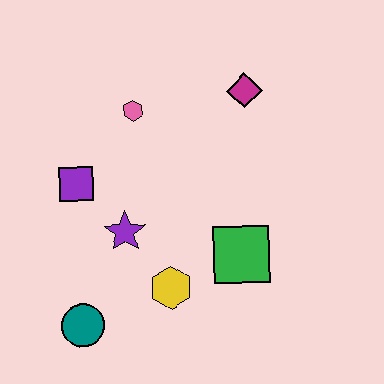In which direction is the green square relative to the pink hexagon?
The green square is below the pink hexagon.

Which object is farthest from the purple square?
The magenta diamond is farthest from the purple square.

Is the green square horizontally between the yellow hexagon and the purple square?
No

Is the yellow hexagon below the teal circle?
No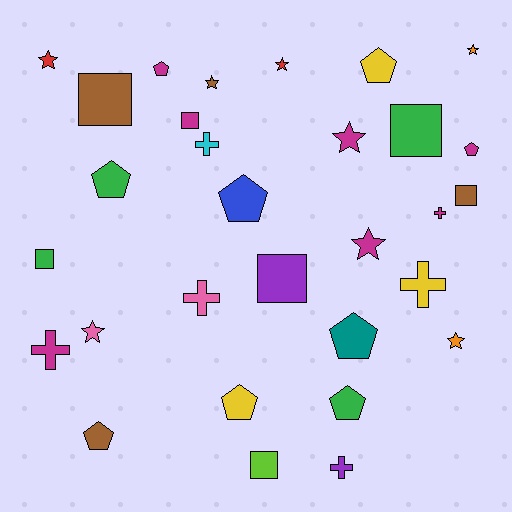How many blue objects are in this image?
There is 1 blue object.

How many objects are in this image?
There are 30 objects.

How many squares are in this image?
There are 7 squares.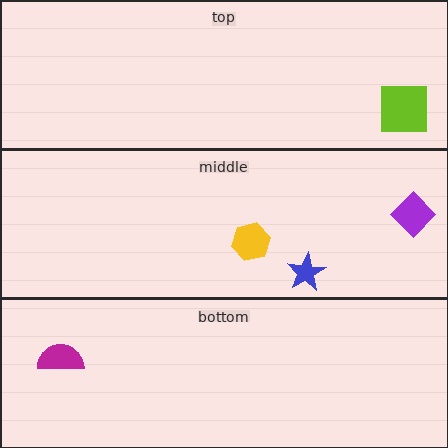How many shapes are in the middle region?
3.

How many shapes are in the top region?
1.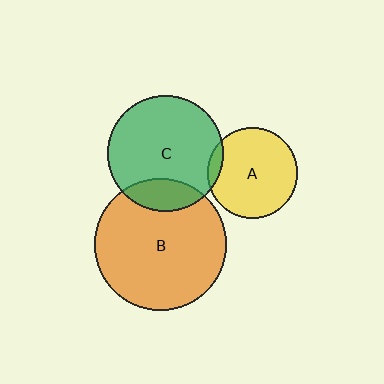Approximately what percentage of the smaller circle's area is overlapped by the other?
Approximately 10%.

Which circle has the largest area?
Circle B (orange).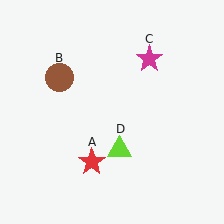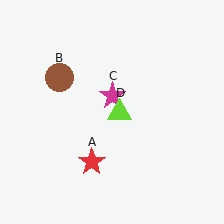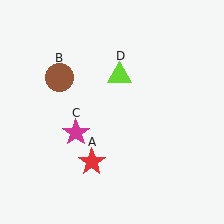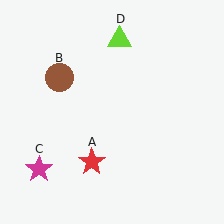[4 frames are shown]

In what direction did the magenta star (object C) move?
The magenta star (object C) moved down and to the left.